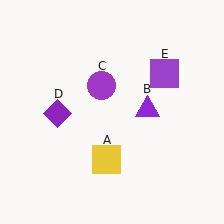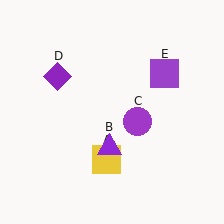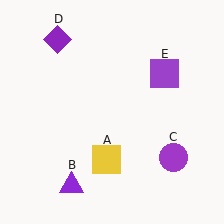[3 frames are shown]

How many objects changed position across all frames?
3 objects changed position: purple triangle (object B), purple circle (object C), purple diamond (object D).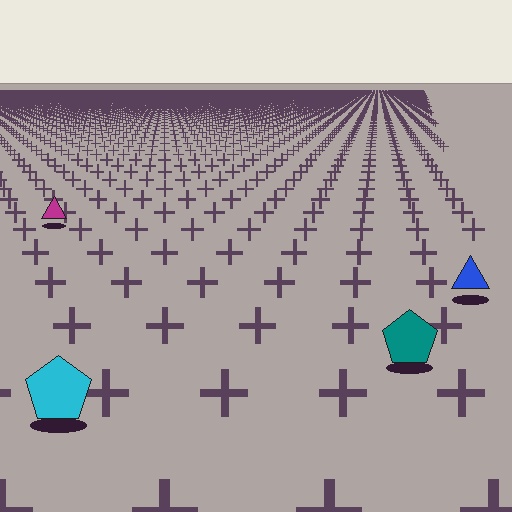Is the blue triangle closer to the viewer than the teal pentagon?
No. The teal pentagon is closer — you can tell from the texture gradient: the ground texture is coarser near it.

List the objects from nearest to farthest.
From nearest to farthest: the cyan pentagon, the teal pentagon, the blue triangle, the magenta triangle.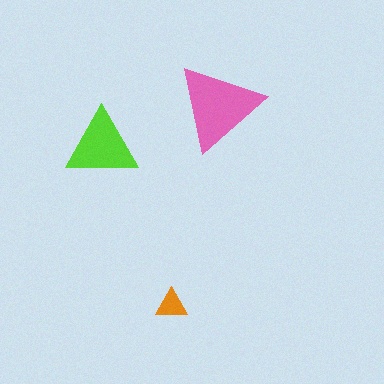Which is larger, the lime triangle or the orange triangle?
The lime one.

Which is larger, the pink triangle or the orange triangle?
The pink one.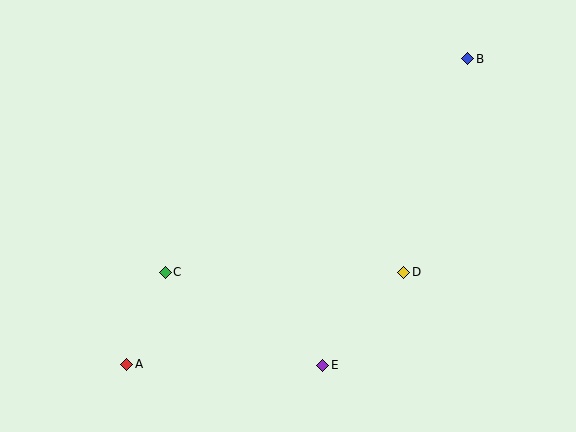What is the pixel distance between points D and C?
The distance between D and C is 238 pixels.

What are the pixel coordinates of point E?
Point E is at (323, 365).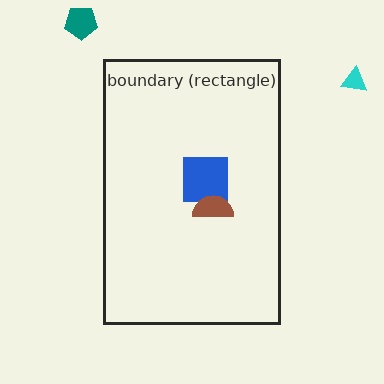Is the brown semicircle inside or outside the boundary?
Inside.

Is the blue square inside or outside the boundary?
Inside.